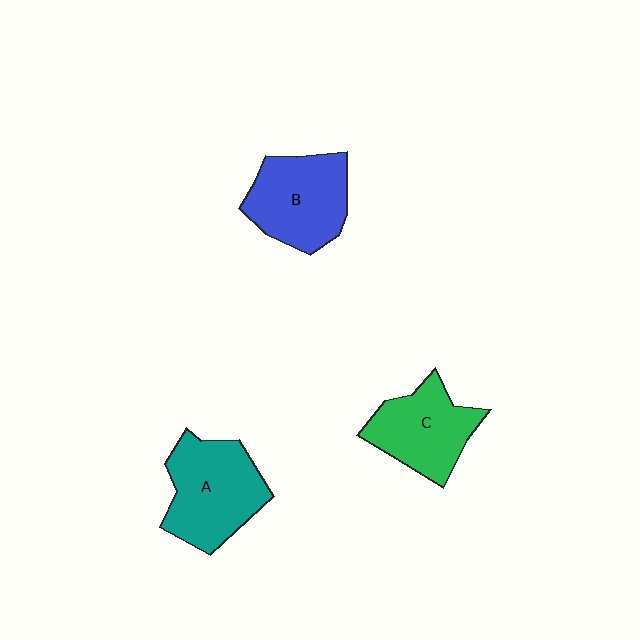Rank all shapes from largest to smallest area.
From largest to smallest: A (teal), B (blue), C (green).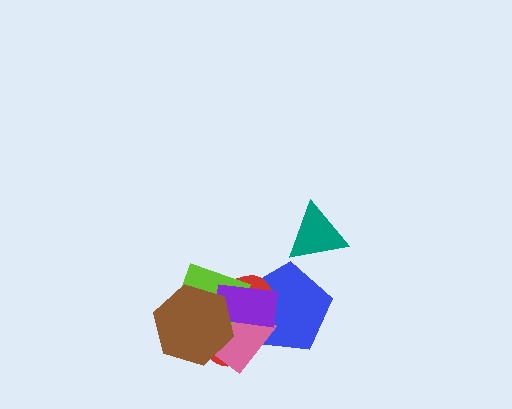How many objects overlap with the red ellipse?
5 objects overlap with the red ellipse.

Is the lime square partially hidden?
Yes, it is partially covered by another shape.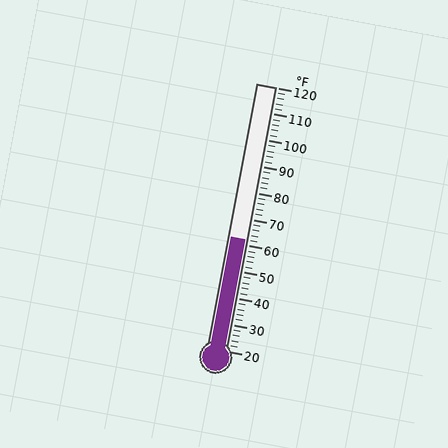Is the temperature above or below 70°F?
The temperature is below 70°F.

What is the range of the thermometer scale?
The thermometer scale ranges from 20°F to 120°F.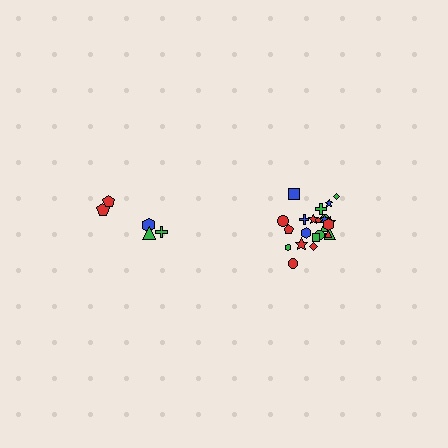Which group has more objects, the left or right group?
The right group.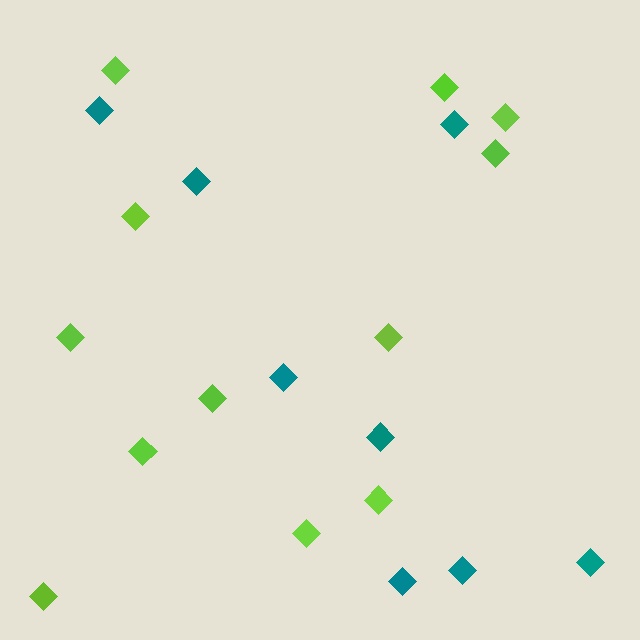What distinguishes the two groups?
There are 2 groups: one group of teal diamonds (8) and one group of lime diamonds (12).